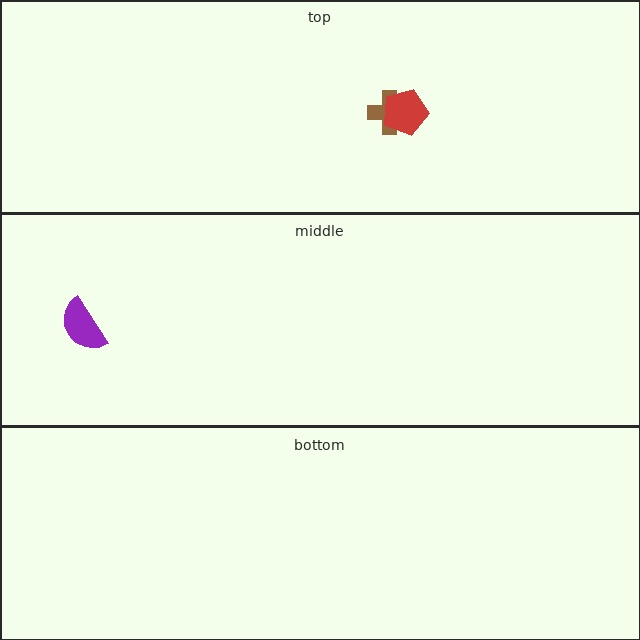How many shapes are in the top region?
2.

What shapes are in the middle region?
The purple semicircle.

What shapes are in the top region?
The brown cross, the red pentagon.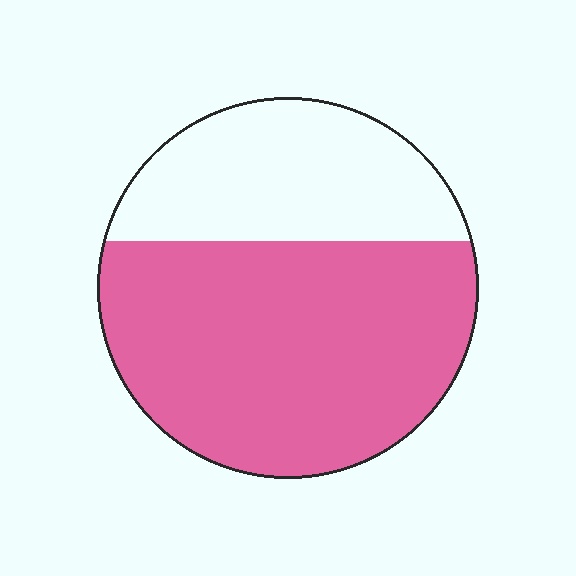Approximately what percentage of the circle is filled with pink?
Approximately 65%.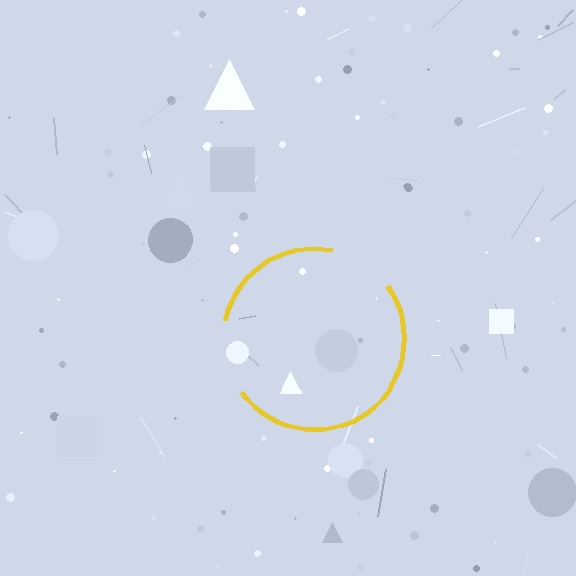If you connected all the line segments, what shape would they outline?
They would outline a circle.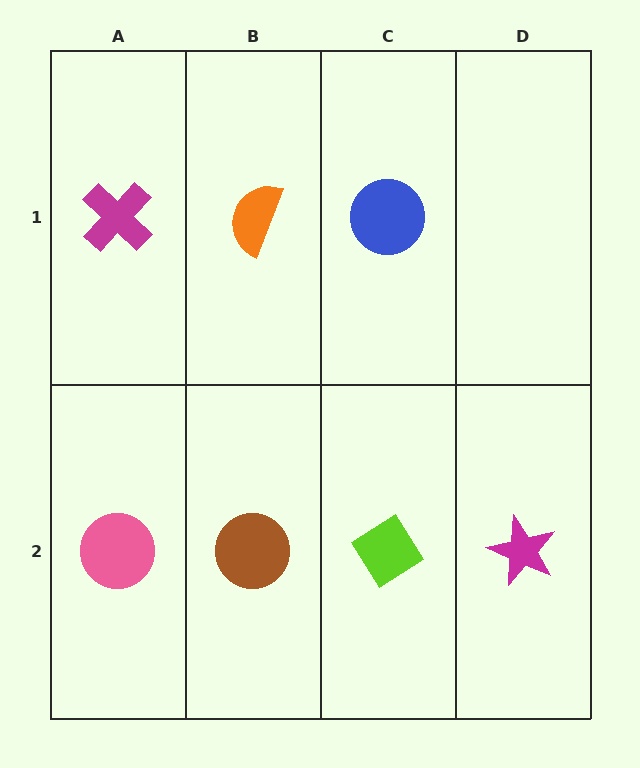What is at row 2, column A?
A pink circle.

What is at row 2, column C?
A lime diamond.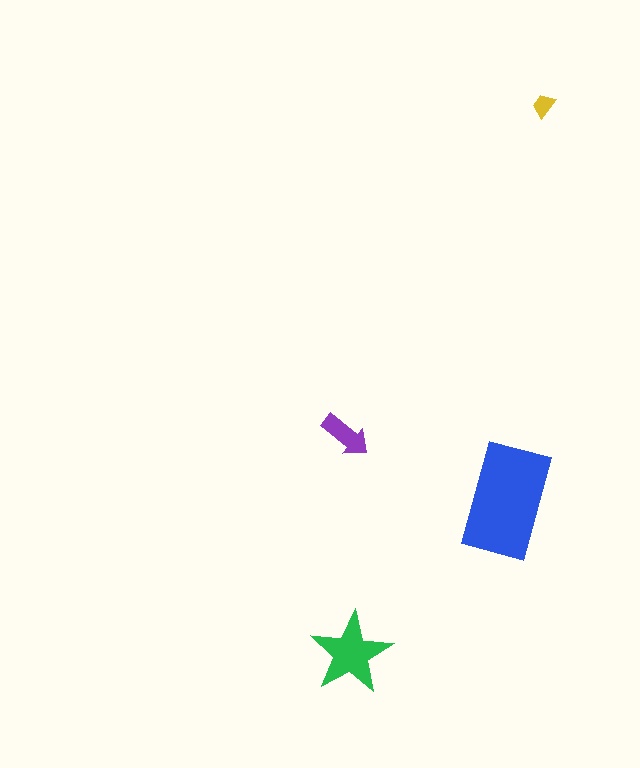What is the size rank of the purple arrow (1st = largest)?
3rd.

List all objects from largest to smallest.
The blue rectangle, the green star, the purple arrow, the yellow trapezoid.